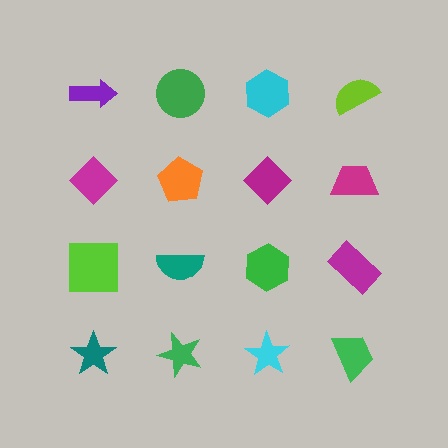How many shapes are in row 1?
4 shapes.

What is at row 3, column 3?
A green hexagon.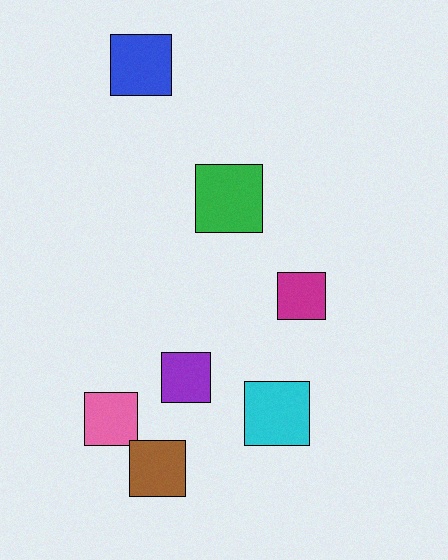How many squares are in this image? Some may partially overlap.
There are 7 squares.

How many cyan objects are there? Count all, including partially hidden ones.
There is 1 cyan object.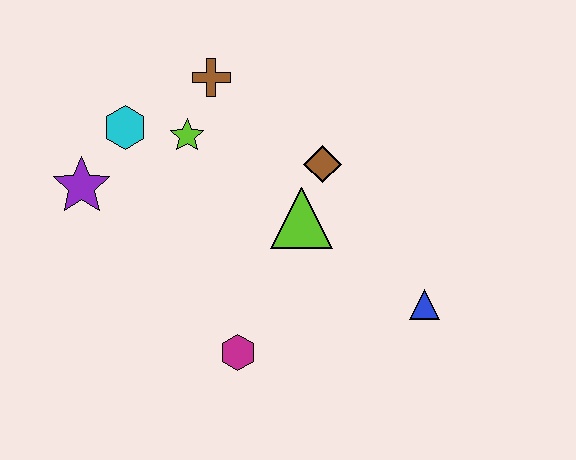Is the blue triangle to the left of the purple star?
No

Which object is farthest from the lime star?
The blue triangle is farthest from the lime star.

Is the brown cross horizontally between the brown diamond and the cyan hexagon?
Yes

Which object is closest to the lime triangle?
The brown diamond is closest to the lime triangle.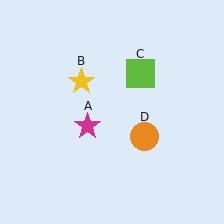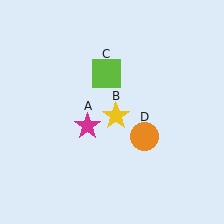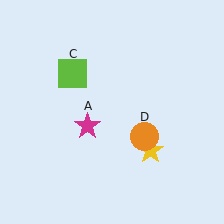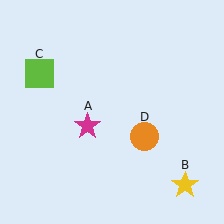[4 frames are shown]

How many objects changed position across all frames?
2 objects changed position: yellow star (object B), lime square (object C).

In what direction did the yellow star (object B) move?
The yellow star (object B) moved down and to the right.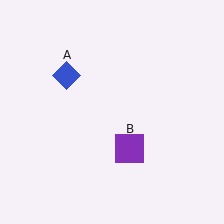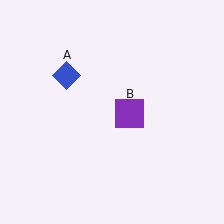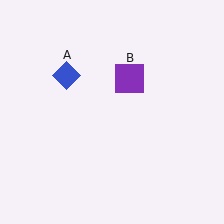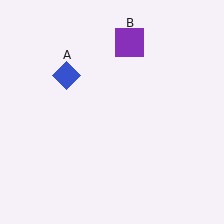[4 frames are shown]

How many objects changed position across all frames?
1 object changed position: purple square (object B).